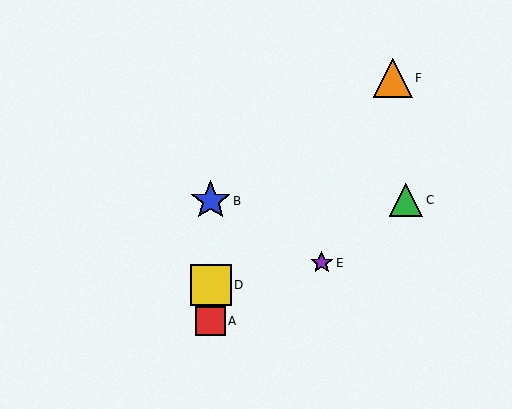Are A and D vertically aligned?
Yes, both are at x≈211.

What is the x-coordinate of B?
Object B is at x≈211.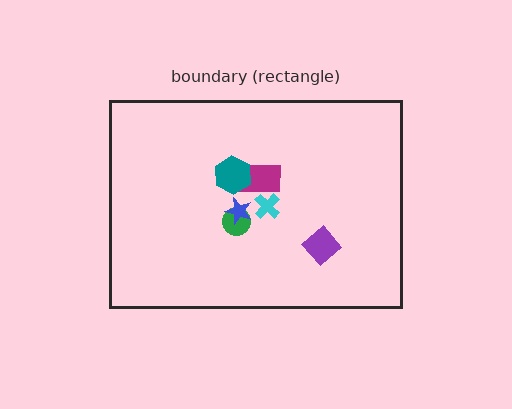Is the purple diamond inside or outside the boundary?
Inside.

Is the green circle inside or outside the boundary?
Inside.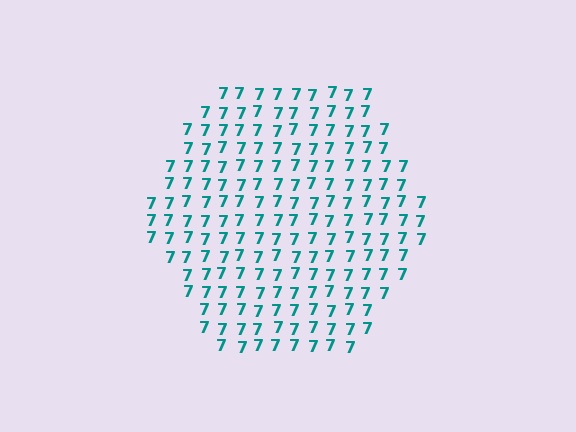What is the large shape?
The large shape is a hexagon.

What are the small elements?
The small elements are digit 7's.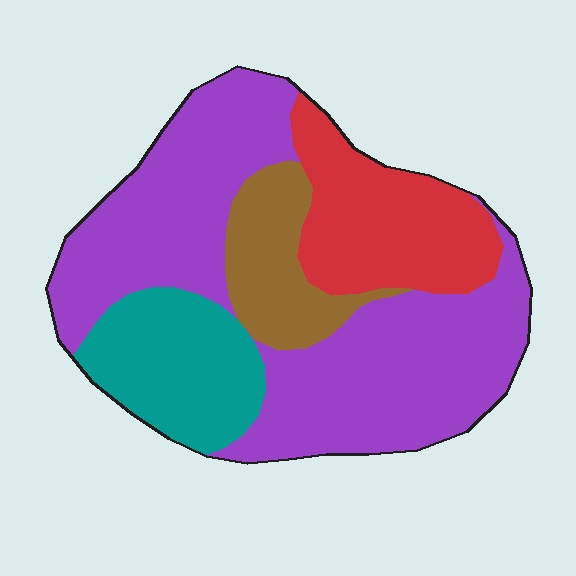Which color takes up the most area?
Purple, at roughly 55%.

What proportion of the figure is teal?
Teal takes up about one sixth (1/6) of the figure.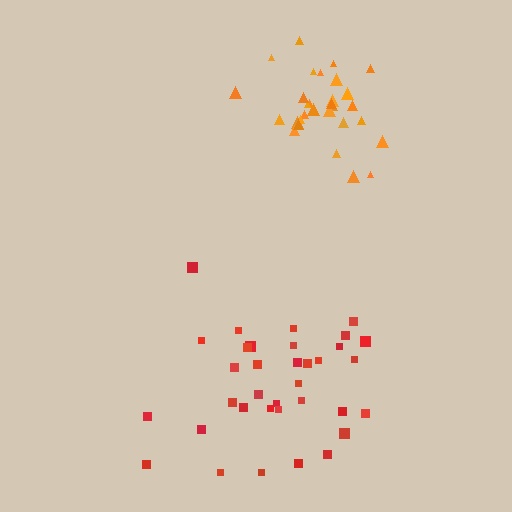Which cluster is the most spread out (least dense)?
Red.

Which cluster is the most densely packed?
Orange.